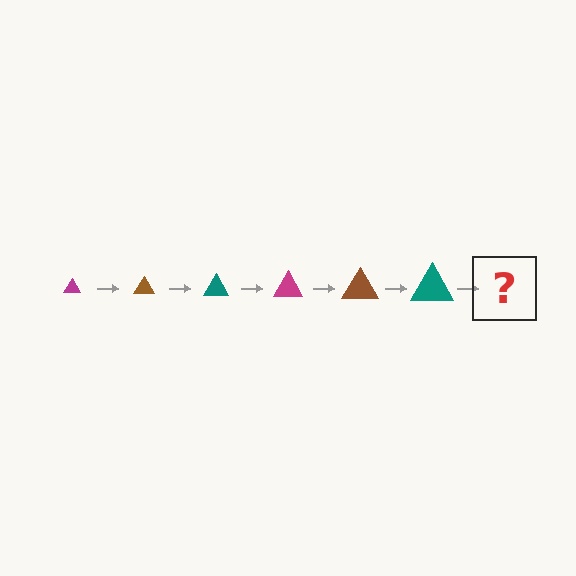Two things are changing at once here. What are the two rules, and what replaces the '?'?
The two rules are that the triangle grows larger each step and the color cycles through magenta, brown, and teal. The '?' should be a magenta triangle, larger than the previous one.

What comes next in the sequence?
The next element should be a magenta triangle, larger than the previous one.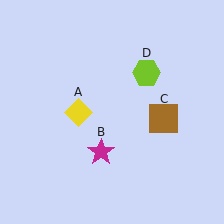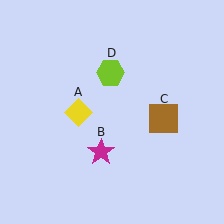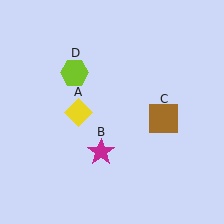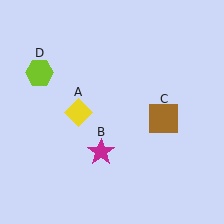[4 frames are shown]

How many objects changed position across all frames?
1 object changed position: lime hexagon (object D).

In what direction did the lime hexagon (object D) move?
The lime hexagon (object D) moved left.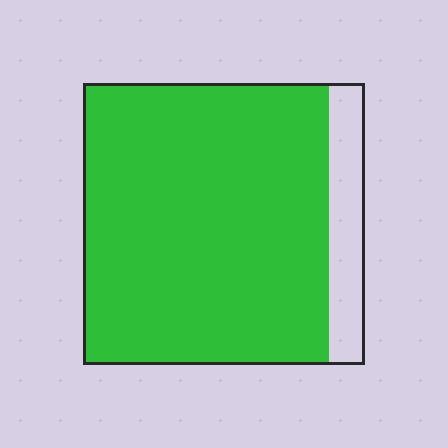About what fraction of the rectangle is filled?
About seven eighths (7/8).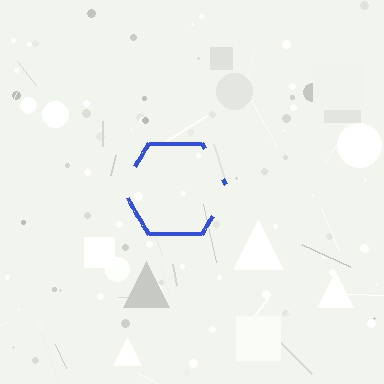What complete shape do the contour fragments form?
The contour fragments form a hexagon.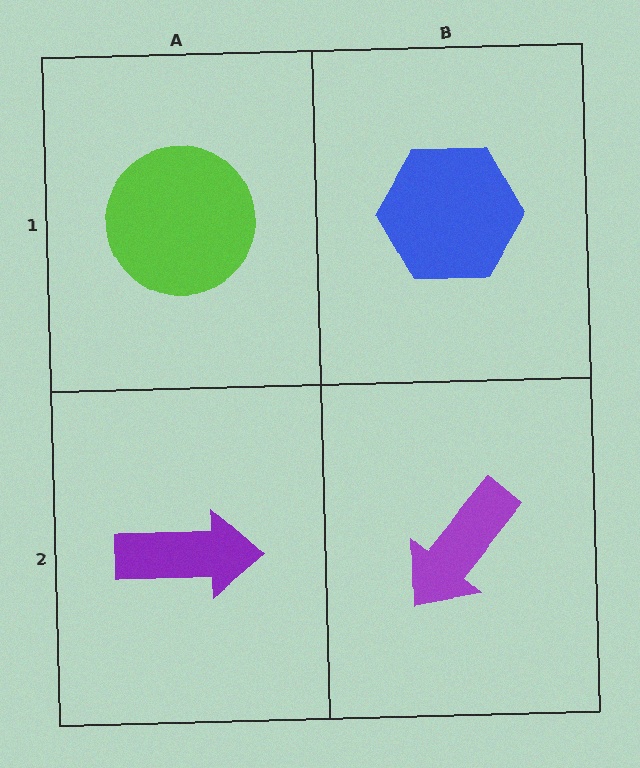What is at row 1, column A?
A lime circle.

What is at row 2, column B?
A purple arrow.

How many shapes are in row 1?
2 shapes.